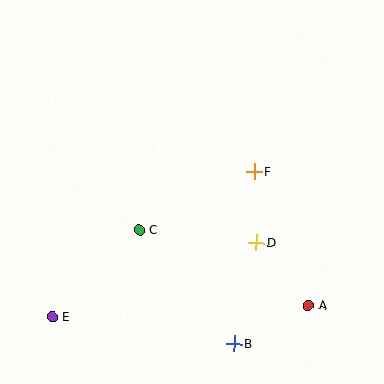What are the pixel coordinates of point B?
Point B is at (234, 344).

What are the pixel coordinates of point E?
Point E is at (52, 317).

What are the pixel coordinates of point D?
Point D is at (256, 242).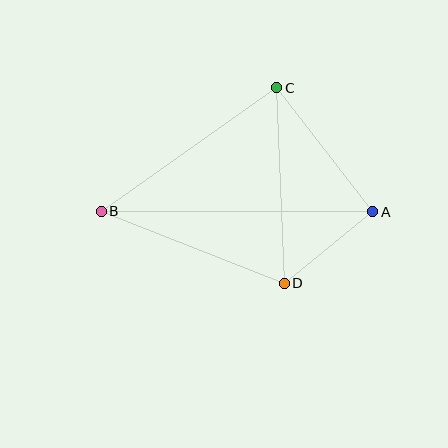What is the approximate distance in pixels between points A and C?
The distance between A and C is approximately 157 pixels.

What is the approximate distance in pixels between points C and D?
The distance between C and D is approximately 195 pixels.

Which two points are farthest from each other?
Points A and B are farthest from each other.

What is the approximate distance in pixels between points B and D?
The distance between B and D is approximately 197 pixels.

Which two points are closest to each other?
Points A and D are closest to each other.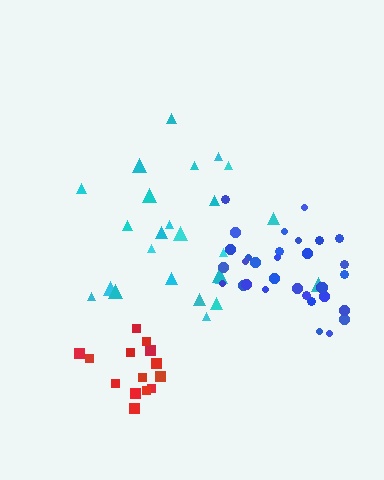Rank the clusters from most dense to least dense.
blue, red, cyan.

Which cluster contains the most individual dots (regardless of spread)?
Blue (33).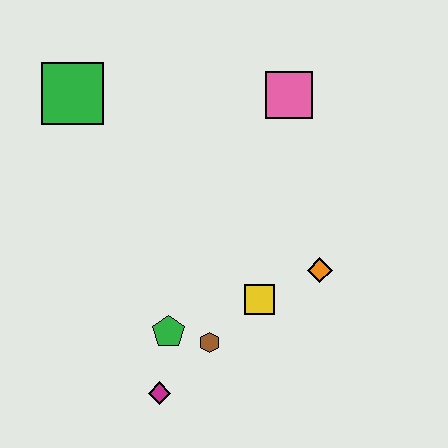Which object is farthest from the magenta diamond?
The pink square is farthest from the magenta diamond.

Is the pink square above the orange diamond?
Yes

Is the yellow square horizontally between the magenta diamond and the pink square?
Yes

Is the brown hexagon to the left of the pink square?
Yes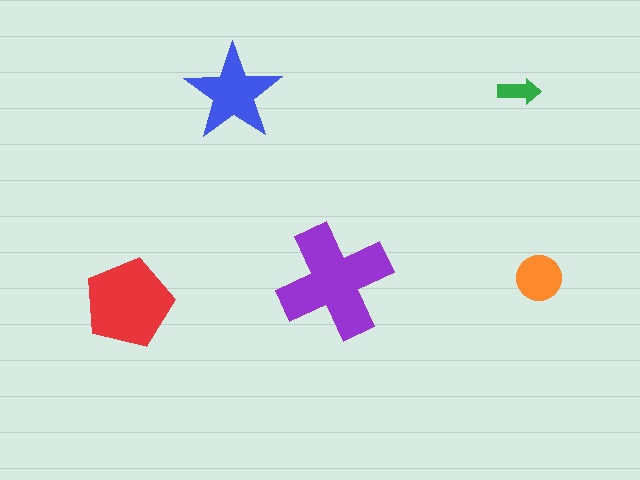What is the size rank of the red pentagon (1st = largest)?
2nd.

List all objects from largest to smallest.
The purple cross, the red pentagon, the blue star, the orange circle, the green arrow.